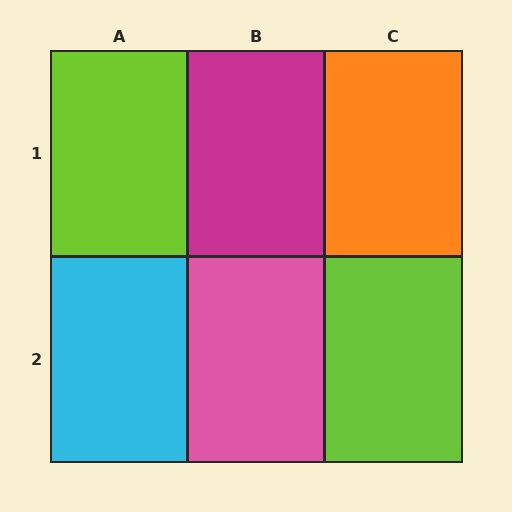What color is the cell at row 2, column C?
Lime.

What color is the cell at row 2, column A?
Cyan.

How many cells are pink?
1 cell is pink.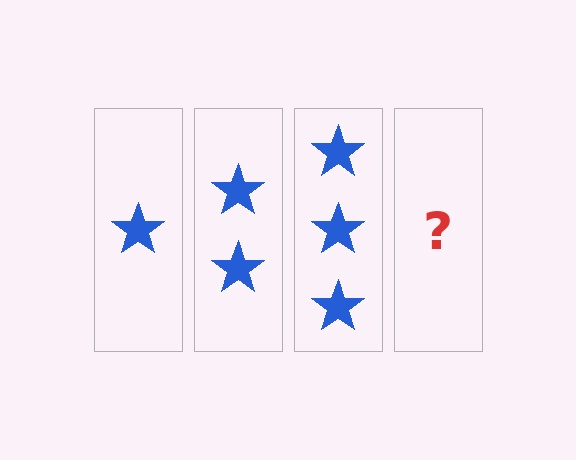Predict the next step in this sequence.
The next step is 4 stars.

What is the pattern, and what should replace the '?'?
The pattern is that each step adds one more star. The '?' should be 4 stars.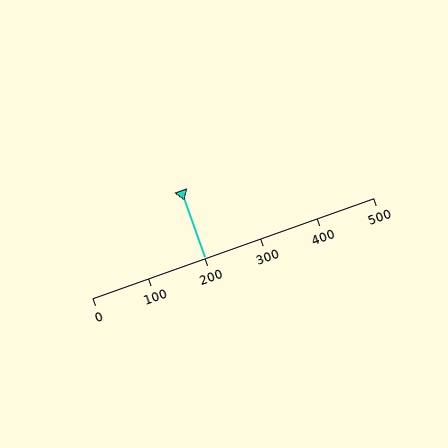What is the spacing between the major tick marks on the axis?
The major ticks are spaced 100 apart.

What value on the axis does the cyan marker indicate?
The marker indicates approximately 200.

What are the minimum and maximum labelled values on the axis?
The axis runs from 0 to 500.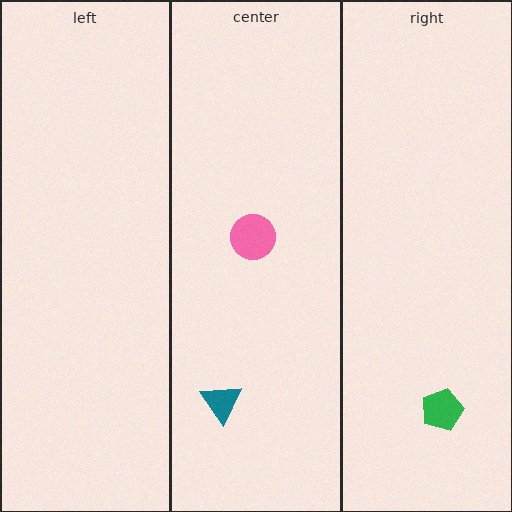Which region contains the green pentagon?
The right region.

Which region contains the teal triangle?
The center region.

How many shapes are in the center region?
2.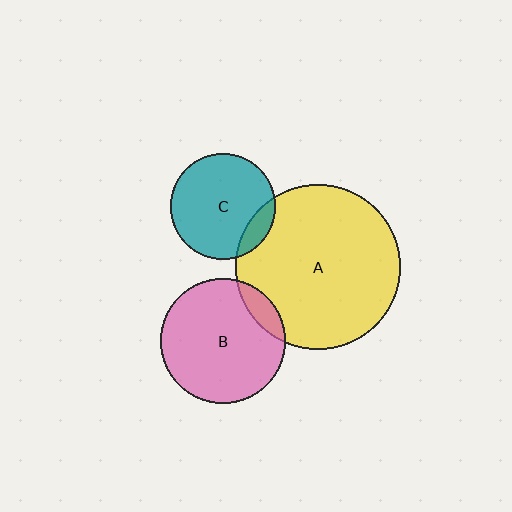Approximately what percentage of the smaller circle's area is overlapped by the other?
Approximately 10%.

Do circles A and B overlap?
Yes.